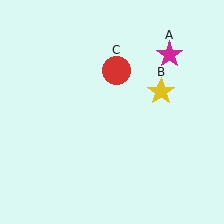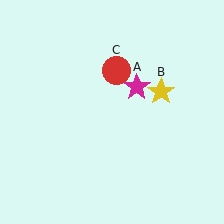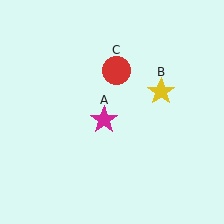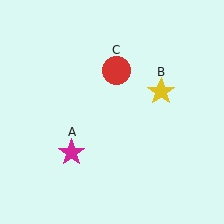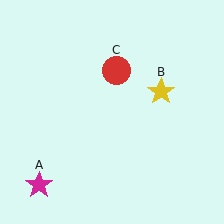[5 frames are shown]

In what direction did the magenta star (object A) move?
The magenta star (object A) moved down and to the left.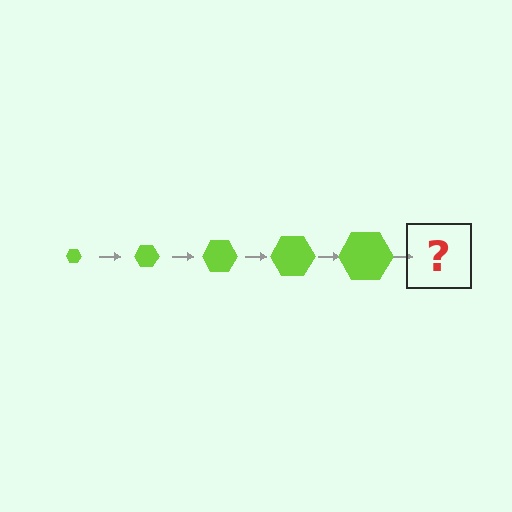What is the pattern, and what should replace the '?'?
The pattern is that the hexagon gets progressively larger each step. The '?' should be a lime hexagon, larger than the previous one.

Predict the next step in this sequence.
The next step is a lime hexagon, larger than the previous one.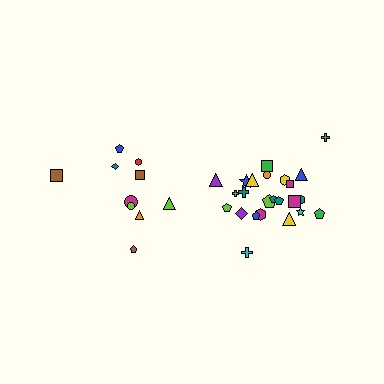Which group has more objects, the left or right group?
The right group.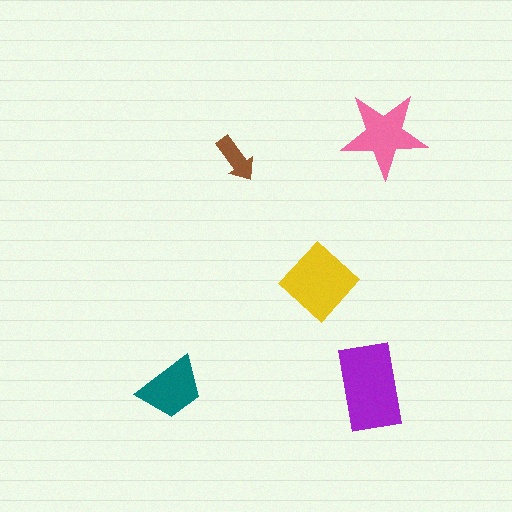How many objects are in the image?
There are 5 objects in the image.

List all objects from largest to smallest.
The purple rectangle, the yellow diamond, the pink star, the teal trapezoid, the brown arrow.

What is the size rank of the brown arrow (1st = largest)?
5th.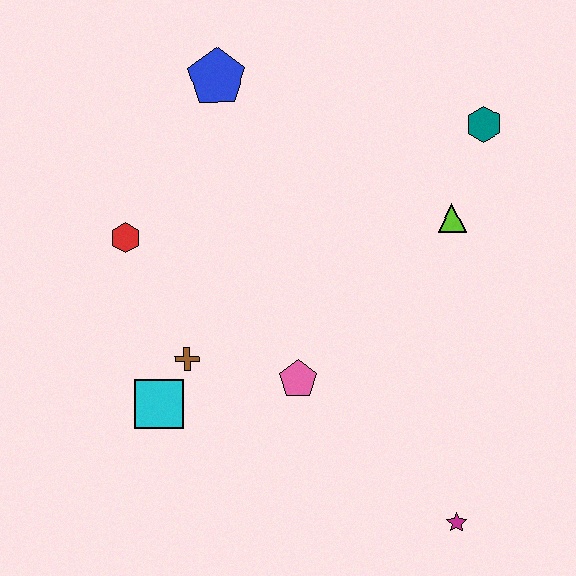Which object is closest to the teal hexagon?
The lime triangle is closest to the teal hexagon.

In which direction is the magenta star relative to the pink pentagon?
The magenta star is to the right of the pink pentagon.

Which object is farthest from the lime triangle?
The cyan square is farthest from the lime triangle.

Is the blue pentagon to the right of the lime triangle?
No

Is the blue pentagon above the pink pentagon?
Yes